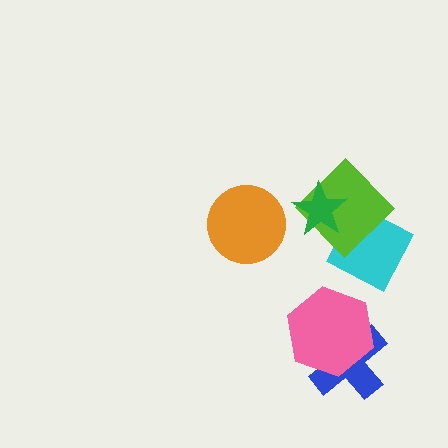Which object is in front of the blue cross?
The pink hexagon is in front of the blue cross.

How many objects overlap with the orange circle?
0 objects overlap with the orange circle.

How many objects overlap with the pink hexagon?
1 object overlaps with the pink hexagon.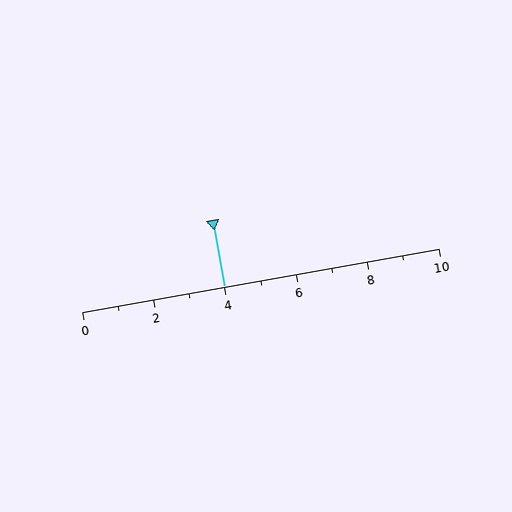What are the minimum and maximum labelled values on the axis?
The axis runs from 0 to 10.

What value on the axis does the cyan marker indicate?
The marker indicates approximately 4.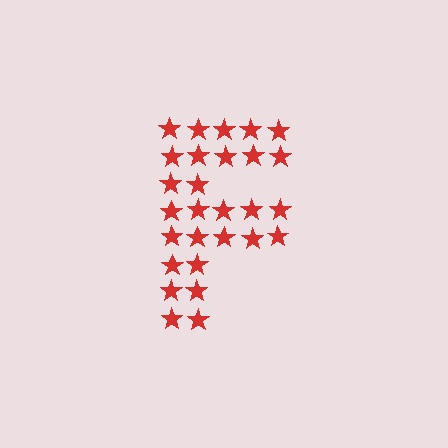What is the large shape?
The large shape is the letter F.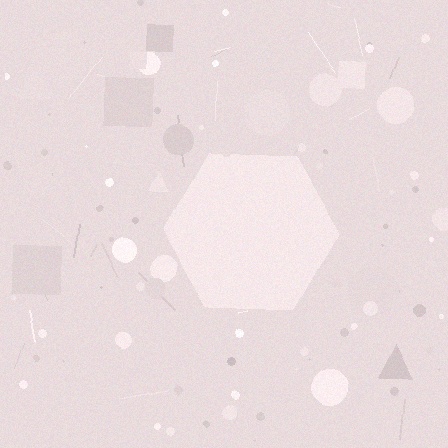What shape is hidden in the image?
A hexagon is hidden in the image.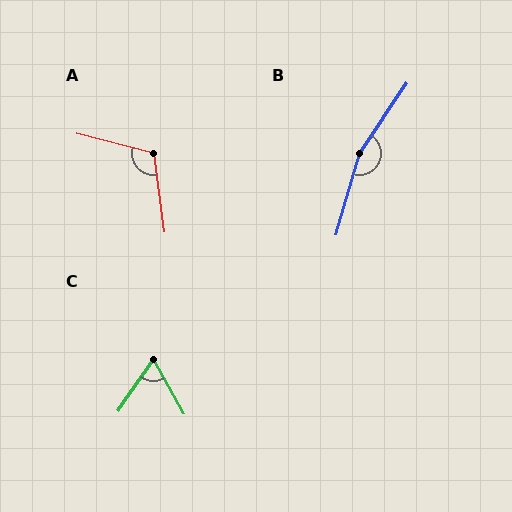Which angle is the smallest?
C, at approximately 64 degrees.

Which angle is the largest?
B, at approximately 162 degrees.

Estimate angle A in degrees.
Approximately 112 degrees.